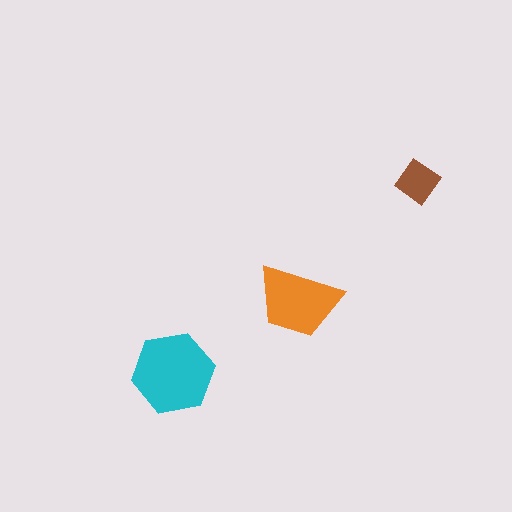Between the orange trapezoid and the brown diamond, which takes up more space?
The orange trapezoid.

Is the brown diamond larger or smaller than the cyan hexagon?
Smaller.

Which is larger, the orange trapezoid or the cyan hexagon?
The cyan hexagon.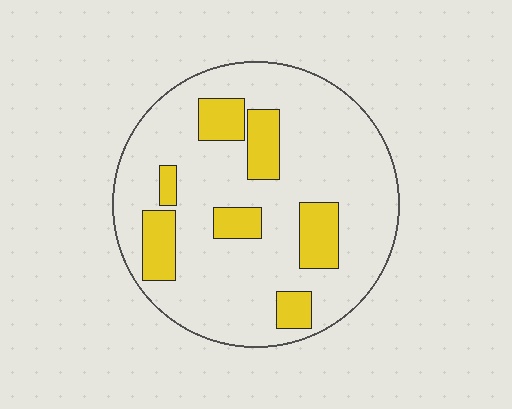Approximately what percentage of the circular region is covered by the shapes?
Approximately 20%.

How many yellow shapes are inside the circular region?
7.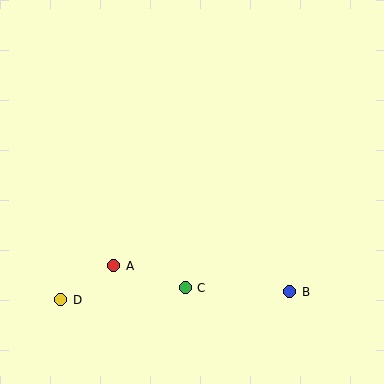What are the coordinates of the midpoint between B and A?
The midpoint between B and A is at (202, 279).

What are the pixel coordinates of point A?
Point A is at (114, 266).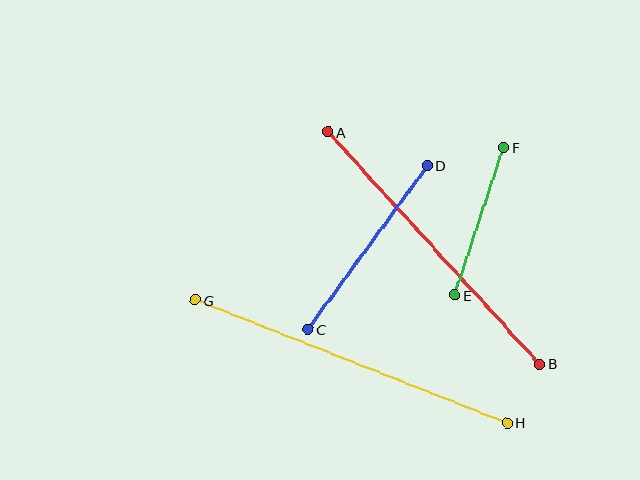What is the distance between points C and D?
The distance is approximately 202 pixels.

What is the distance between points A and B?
The distance is approximately 314 pixels.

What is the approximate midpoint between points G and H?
The midpoint is at approximately (351, 361) pixels.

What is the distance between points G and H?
The distance is approximately 335 pixels.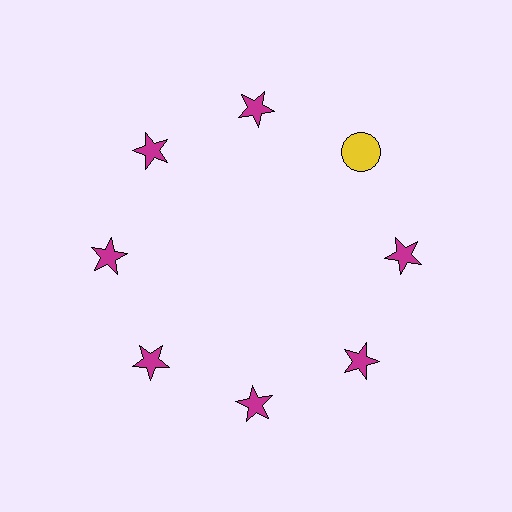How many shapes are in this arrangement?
There are 8 shapes arranged in a ring pattern.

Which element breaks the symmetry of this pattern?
The yellow circle at roughly the 2 o'clock position breaks the symmetry. All other shapes are magenta stars.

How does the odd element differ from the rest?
It differs in both color (yellow instead of magenta) and shape (circle instead of star).